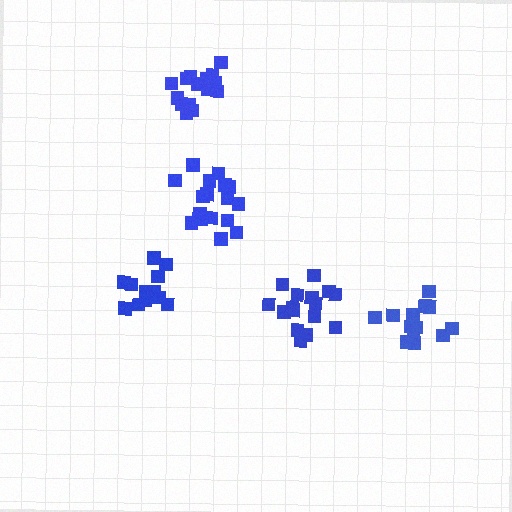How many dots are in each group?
Group 1: 16 dots, Group 2: 14 dots, Group 3: 16 dots, Group 4: 17 dots, Group 5: 12 dots (75 total).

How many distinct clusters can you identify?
There are 5 distinct clusters.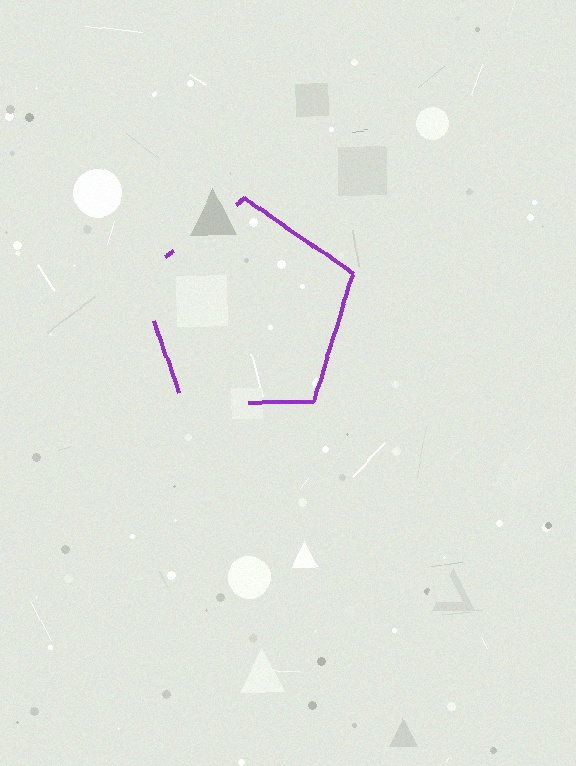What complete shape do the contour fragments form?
The contour fragments form a pentagon.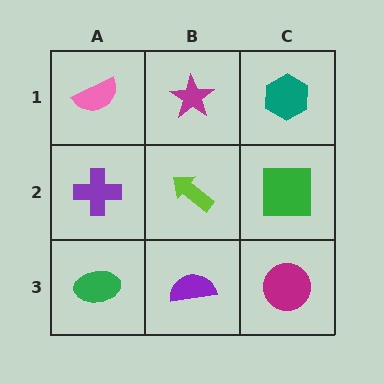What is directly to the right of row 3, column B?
A magenta circle.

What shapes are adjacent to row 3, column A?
A purple cross (row 2, column A), a purple semicircle (row 3, column B).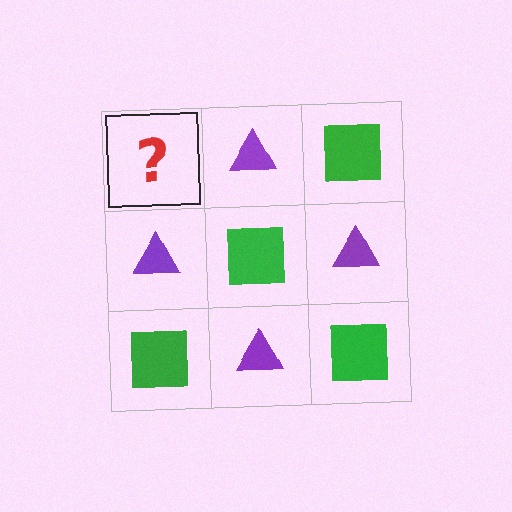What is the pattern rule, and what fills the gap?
The rule is that it alternates green square and purple triangle in a checkerboard pattern. The gap should be filled with a green square.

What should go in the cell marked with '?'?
The missing cell should contain a green square.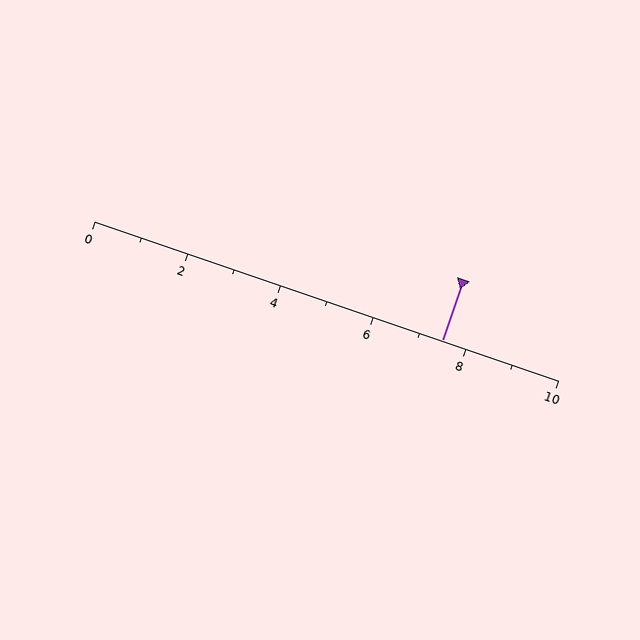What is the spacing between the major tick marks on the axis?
The major ticks are spaced 2 apart.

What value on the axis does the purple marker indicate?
The marker indicates approximately 7.5.